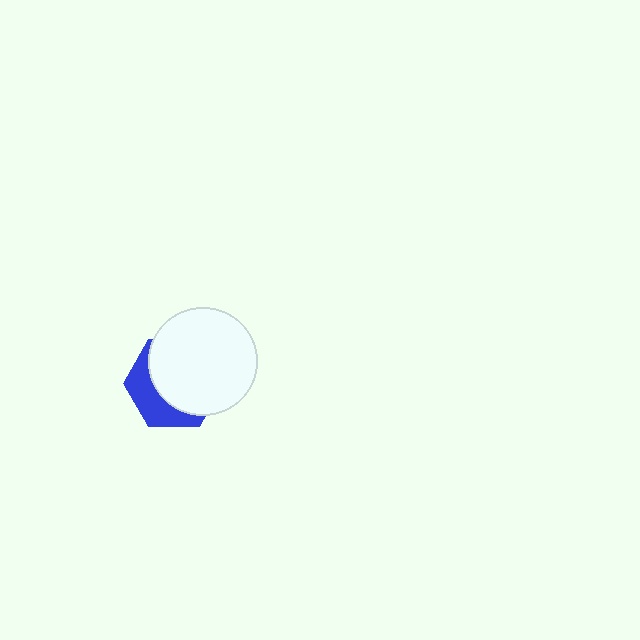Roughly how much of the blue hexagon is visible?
A small part of it is visible (roughly 35%).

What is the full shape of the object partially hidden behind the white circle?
The partially hidden object is a blue hexagon.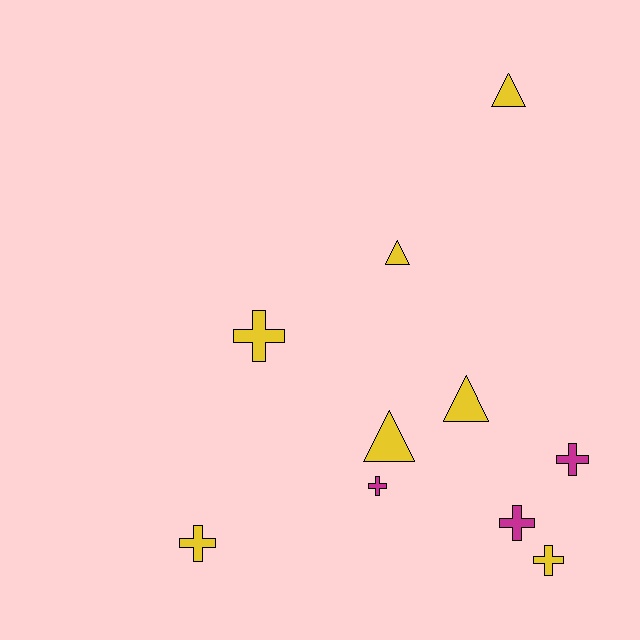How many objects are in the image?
There are 10 objects.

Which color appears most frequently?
Yellow, with 7 objects.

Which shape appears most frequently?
Cross, with 6 objects.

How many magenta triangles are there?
There are no magenta triangles.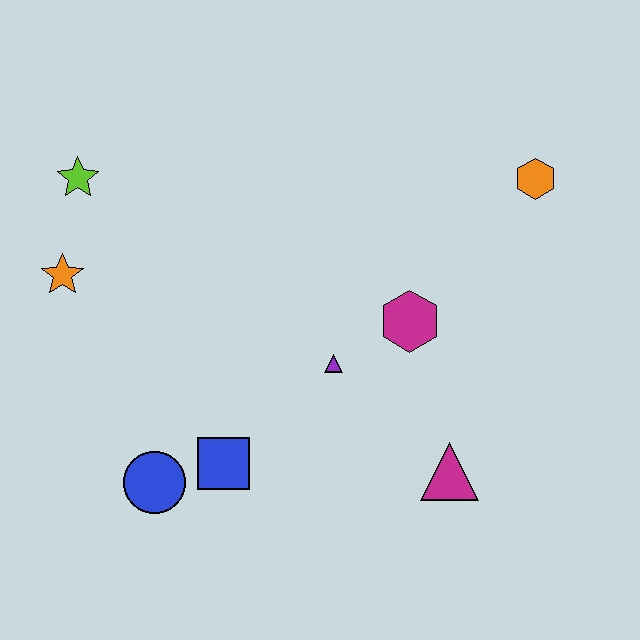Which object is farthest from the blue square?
The orange hexagon is farthest from the blue square.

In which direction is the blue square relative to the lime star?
The blue square is below the lime star.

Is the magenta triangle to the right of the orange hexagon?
No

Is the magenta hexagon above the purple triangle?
Yes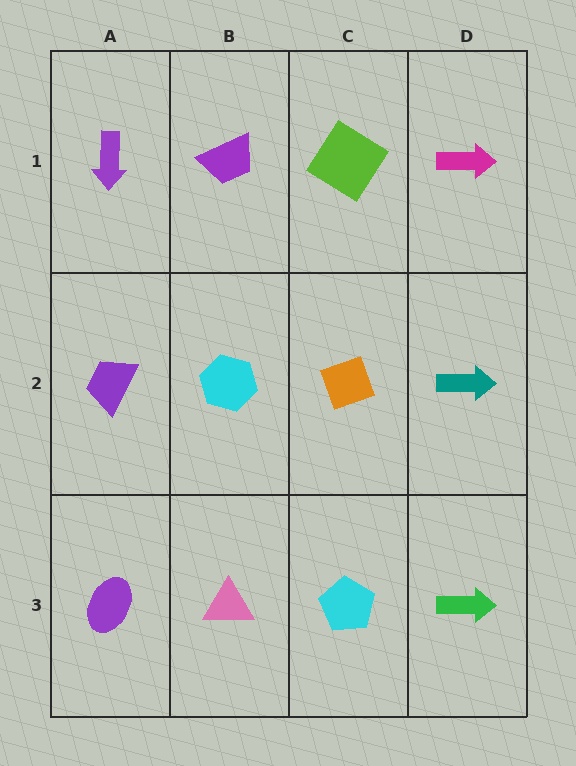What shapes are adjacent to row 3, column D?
A teal arrow (row 2, column D), a cyan pentagon (row 3, column C).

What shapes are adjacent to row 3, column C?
An orange diamond (row 2, column C), a pink triangle (row 3, column B), a green arrow (row 3, column D).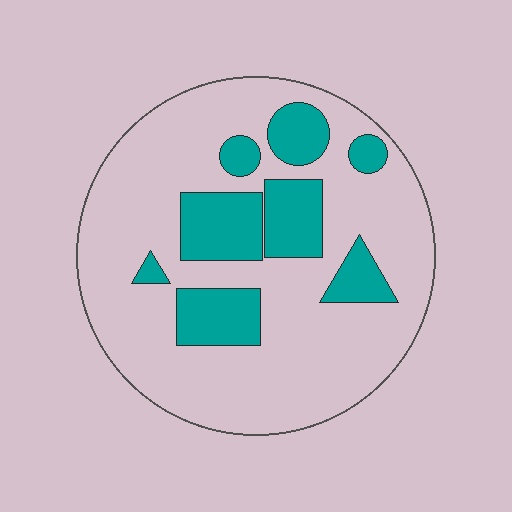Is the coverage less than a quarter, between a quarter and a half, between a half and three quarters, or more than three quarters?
Less than a quarter.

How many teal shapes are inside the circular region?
8.